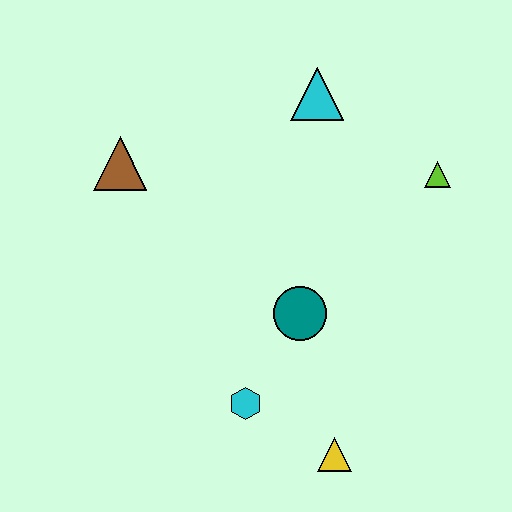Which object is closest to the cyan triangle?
The lime triangle is closest to the cyan triangle.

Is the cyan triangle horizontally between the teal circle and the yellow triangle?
Yes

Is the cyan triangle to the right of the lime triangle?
No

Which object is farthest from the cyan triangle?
The yellow triangle is farthest from the cyan triangle.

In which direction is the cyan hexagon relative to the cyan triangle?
The cyan hexagon is below the cyan triangle.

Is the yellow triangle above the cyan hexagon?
No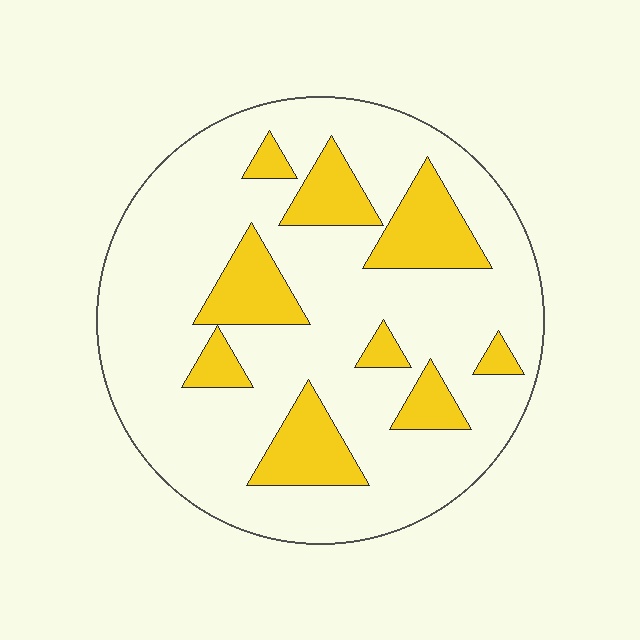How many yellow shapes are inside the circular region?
9.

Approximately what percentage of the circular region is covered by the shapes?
Approximately 20%.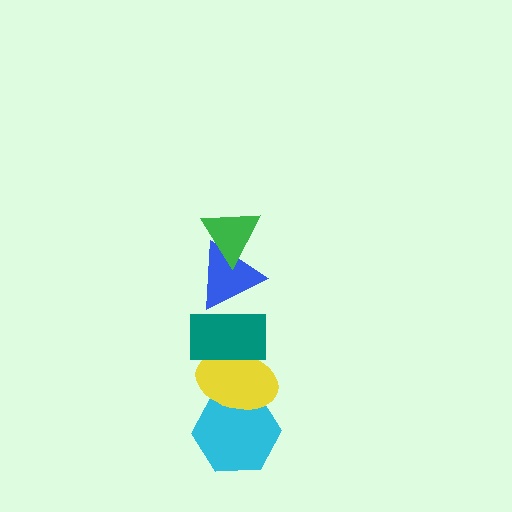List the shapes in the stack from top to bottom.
From top to bottom: the green triangle, the blue triangle, the teal rectangle, the yellow ellipse, the cyan hexagon.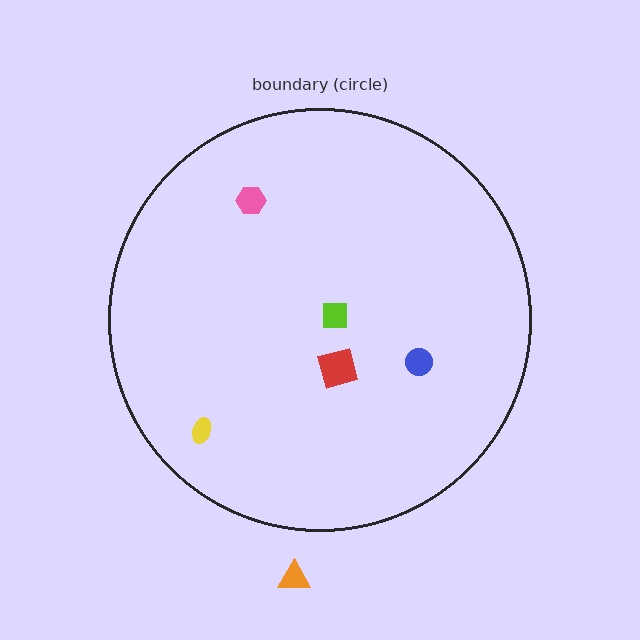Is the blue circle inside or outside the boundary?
Inside.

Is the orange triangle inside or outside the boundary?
Outside.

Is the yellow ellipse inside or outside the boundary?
Inside.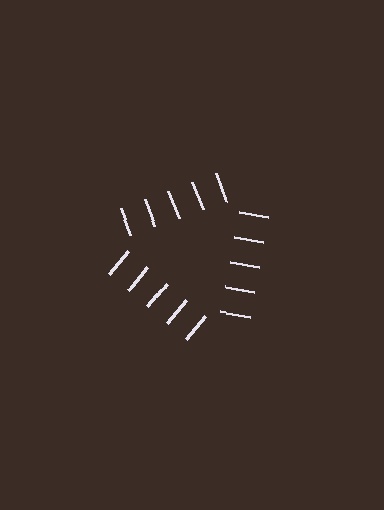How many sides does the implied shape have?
3 sides — the line-ends trace a triangle.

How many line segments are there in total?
15 — 5 along each of the 3 edges.